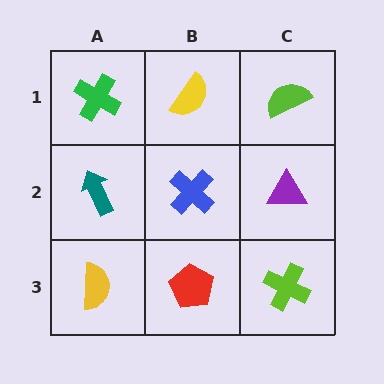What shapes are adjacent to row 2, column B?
A yellow semicircle (row 1, column B), a red pentagon (row 3, column B), a teal arrow (row 2, column A), a purple triangle (row 2, column C).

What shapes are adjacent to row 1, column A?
A teal arrow (row 2, column A), a yellow semicircle (row 1, column B).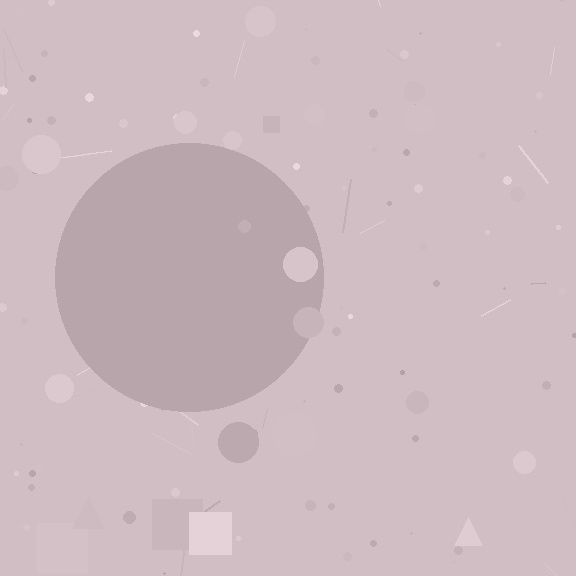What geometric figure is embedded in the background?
A circle is embedded in the background.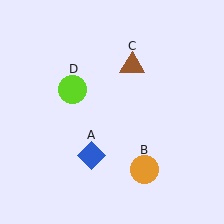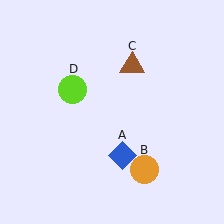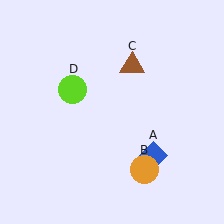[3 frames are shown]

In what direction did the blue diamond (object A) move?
The blue diamond (object A) moved right.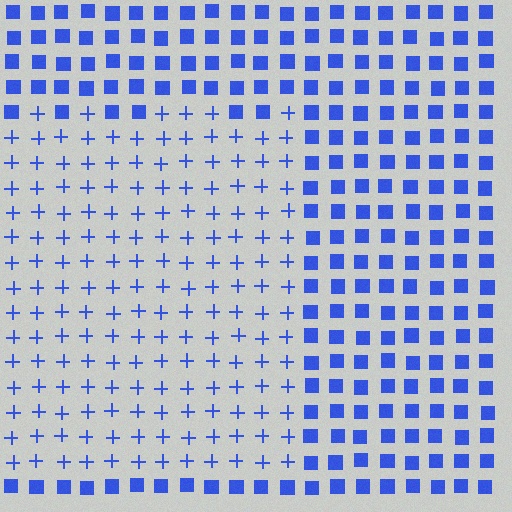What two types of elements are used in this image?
The image uses plus signs inside the rectangle region and squares outside it.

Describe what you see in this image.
The image is filled with small blue elements arranged in a uniform grid. A rectangle-shaped region contains plus signs, while the surrounding area contains squares. The boundary is defined purely by the change in element shape.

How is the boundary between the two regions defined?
The boundary is defined by a change in element shape: plus signs inside vs. squares outside. All elements share the same color and spacing.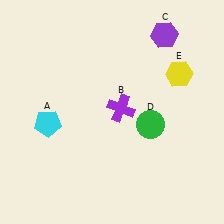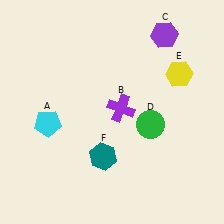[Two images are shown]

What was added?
A teal hexagon (F) was added in Image 2.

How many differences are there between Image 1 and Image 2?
There is 1 difference between the two images.